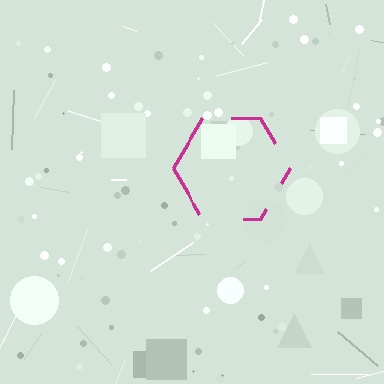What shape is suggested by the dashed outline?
The dashed outline suggests a hexagon.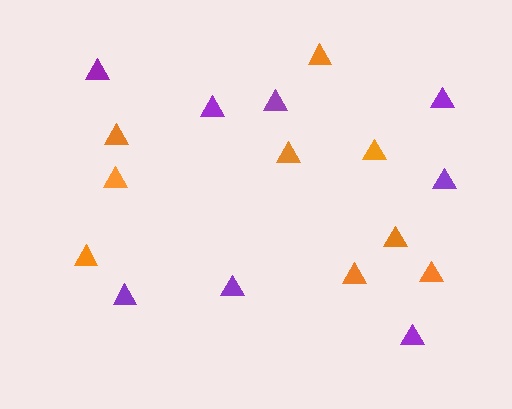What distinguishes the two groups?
There are 2 groups: one group of purple triangles (8) and one group of orange triangles (9).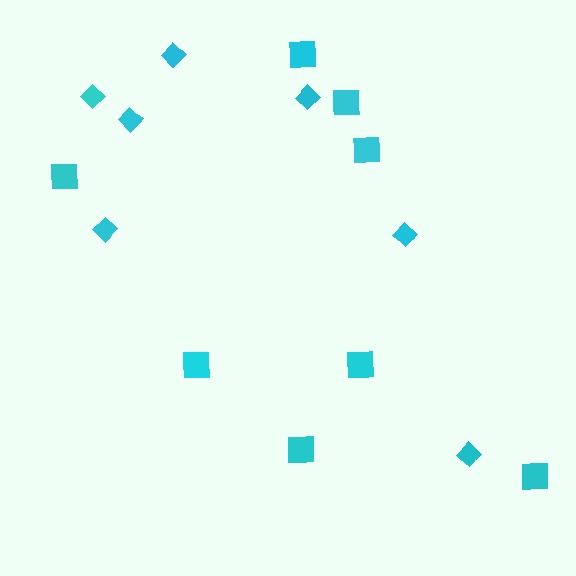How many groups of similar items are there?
There are 2 groups: one group of squares (8) and one group of diamonds (7).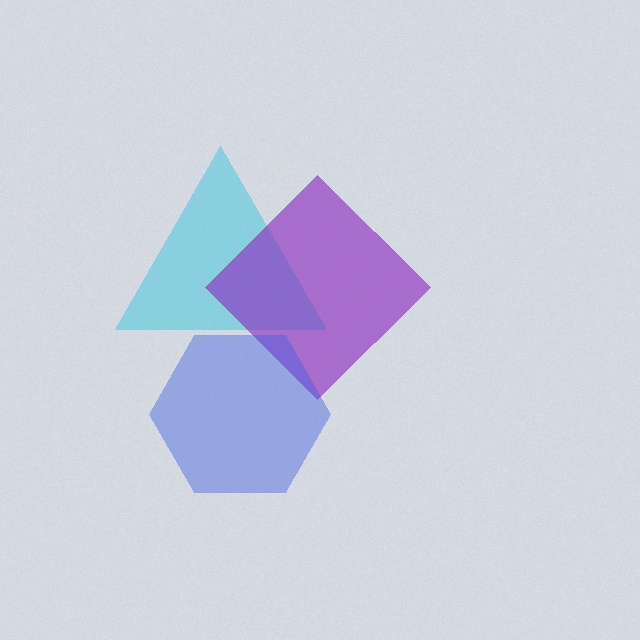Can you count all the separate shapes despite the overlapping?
Yes, there are 3 separate shapes.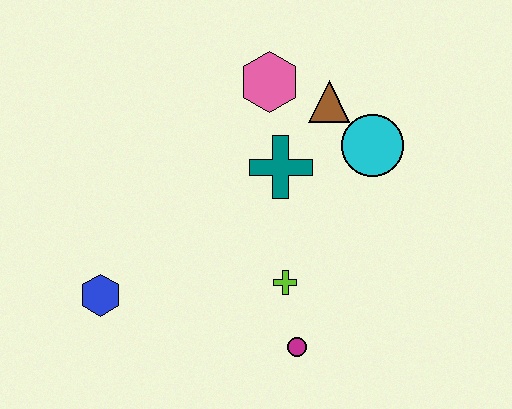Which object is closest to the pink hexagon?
The brown triangle is closest to the pink hexagon.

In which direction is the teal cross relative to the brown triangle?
The teal cross is below the brown triangle.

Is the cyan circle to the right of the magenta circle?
Yes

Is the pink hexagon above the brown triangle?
Yes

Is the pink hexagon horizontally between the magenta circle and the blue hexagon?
Yes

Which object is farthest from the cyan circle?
The blue hexagon is farthest from the cyan circle.